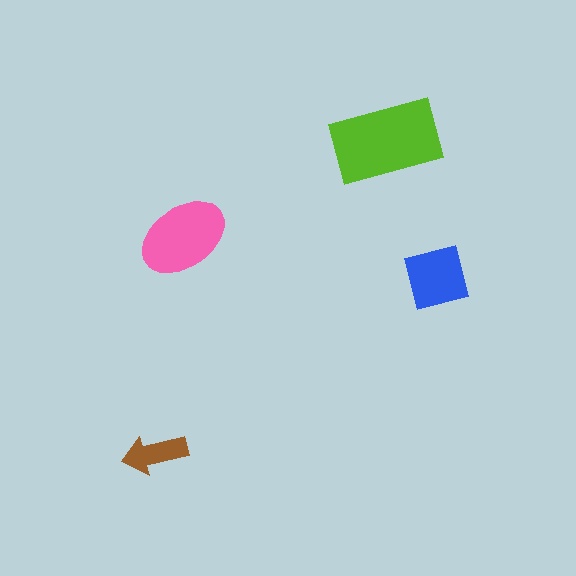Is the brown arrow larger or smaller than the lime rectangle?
Smaller.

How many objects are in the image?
There are 4 objects in the image.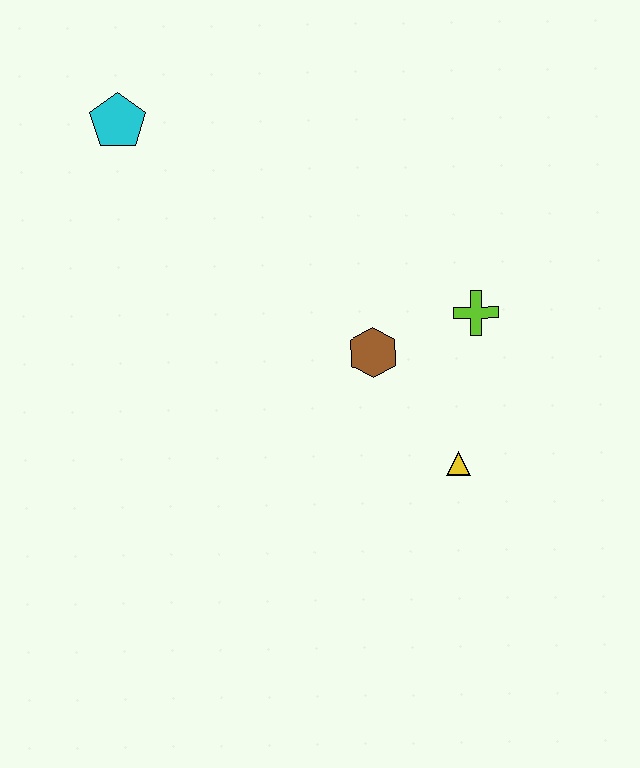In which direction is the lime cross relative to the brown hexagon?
The lime cross is to the right of the brown hexagon.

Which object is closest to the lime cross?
The brown hexagon is closest to the lime cross.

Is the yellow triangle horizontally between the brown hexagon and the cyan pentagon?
No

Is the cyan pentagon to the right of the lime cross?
No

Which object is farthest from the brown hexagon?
The cyan pentagon is farthest from the brown hexagon.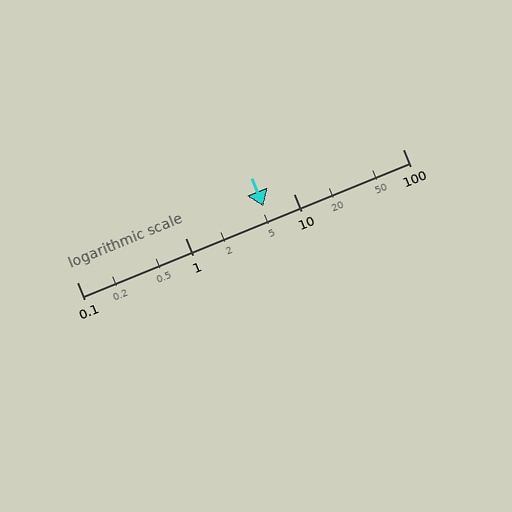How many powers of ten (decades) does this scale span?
The scale spans 3 decades, from 0.1 to 100.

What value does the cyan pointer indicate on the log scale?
The pointer indicates approximately 5.2.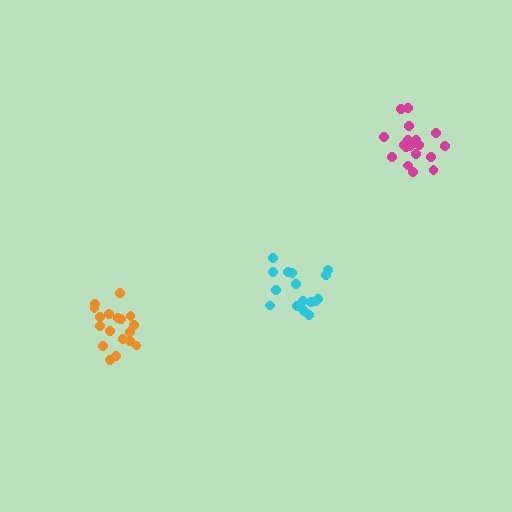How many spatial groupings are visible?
There are 3 spatial groupings.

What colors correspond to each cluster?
The clusters are colored: cyan, magenta, orange.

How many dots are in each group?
Group 1: 16 dots, Group 2: 18 dots, Group 3: 18 dots (52 total).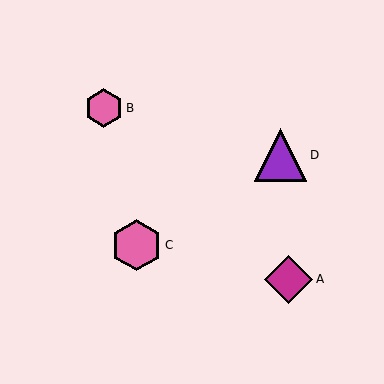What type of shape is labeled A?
Shape A is a magenta diamond.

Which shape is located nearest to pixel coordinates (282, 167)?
The purple triangle (labeled D) at (281, 155) is nearest to that location.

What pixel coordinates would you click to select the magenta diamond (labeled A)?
Click at (289, 279) to select the magenta diamond A.